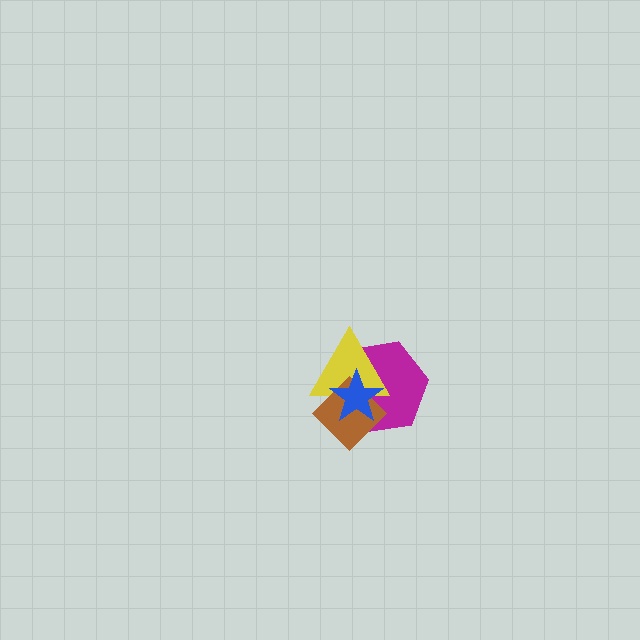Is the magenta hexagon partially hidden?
Yes, it is partially covered by another shape.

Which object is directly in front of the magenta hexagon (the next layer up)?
The yellow triangle is directly in front of the magenta hexagon.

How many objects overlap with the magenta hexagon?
3 objects overlap with the magenta hexagon.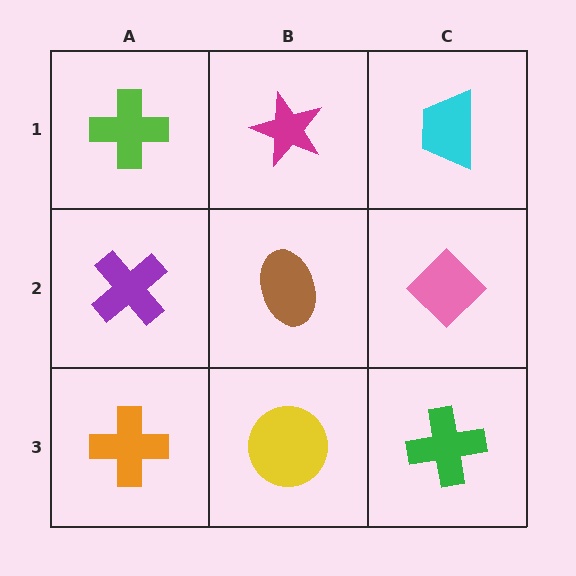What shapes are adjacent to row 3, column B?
A brown ellipse (row 2, column B), an orange cross (row 3, column A), a green cross (row 3, column C).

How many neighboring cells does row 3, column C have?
2.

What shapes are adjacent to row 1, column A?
A purple cross (row 2, column A), a magenta star (row 1, column B).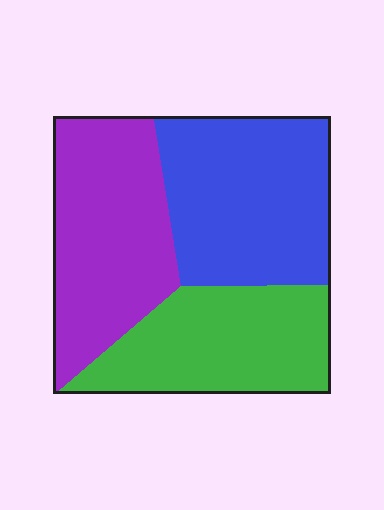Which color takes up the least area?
Green, at roughly 30%.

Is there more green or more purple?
Purple.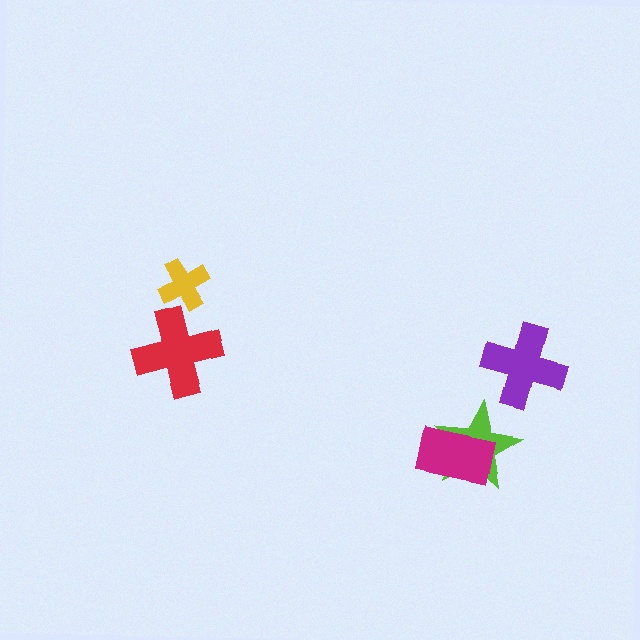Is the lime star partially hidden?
Yes, it is partially covered by another shape.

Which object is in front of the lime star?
The magenta rectangle is in front of the lime star.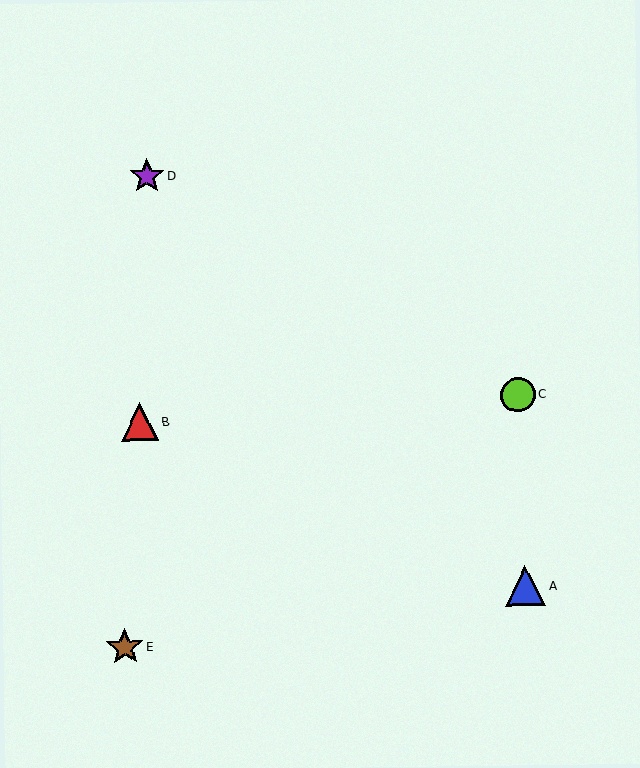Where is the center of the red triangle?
The center of the red triangle is at (140, 422).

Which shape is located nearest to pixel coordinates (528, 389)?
The lime circle (labeled C) at (518, 395) is nearest to that location.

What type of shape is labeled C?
Shape C is a lime circle.